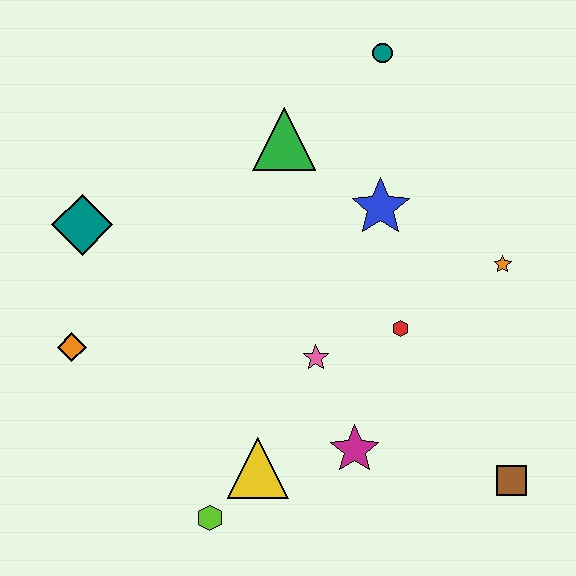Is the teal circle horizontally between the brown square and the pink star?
Yes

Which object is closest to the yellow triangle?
The lime hexagon is closest to the yellow triangle.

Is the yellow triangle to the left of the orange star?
Yes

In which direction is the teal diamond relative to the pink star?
The teal diamond is to the left of the pink star.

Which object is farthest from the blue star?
The lime hexagon is farthest from the blue star.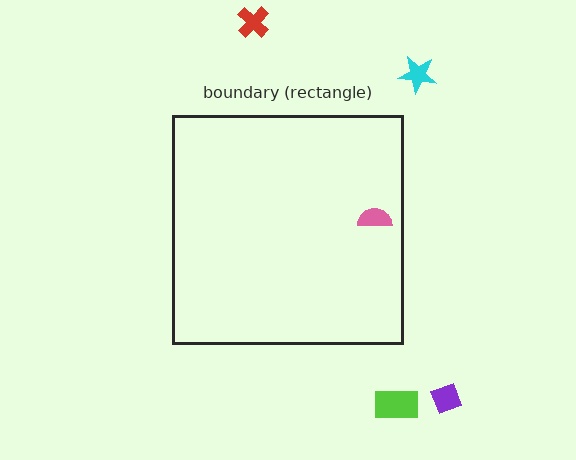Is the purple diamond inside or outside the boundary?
Outside.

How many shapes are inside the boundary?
1 inside, 4 outside.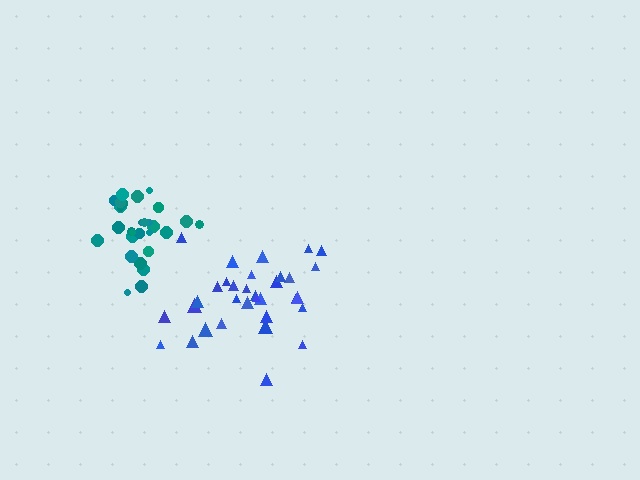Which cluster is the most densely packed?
Teal.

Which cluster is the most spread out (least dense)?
Blue.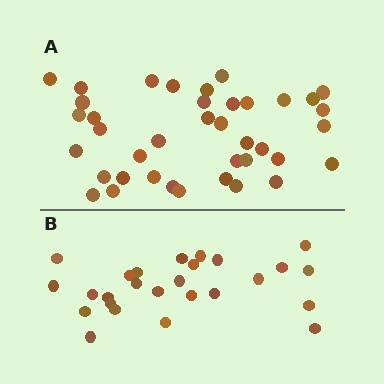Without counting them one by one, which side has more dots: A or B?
Region A (the top region) has more dots.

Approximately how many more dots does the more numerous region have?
Region A has approximately 15 more dots than region B.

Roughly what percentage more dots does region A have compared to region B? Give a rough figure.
About 50% more.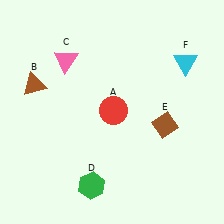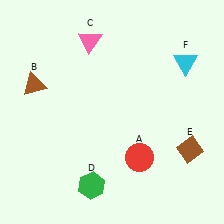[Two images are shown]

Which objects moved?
The objects that moved are: the red circle (A), the pink triangle (C), the brown diamond (E).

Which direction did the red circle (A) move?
The red circle (A) moved down.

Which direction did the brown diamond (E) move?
The brown diamond (E) moved right.